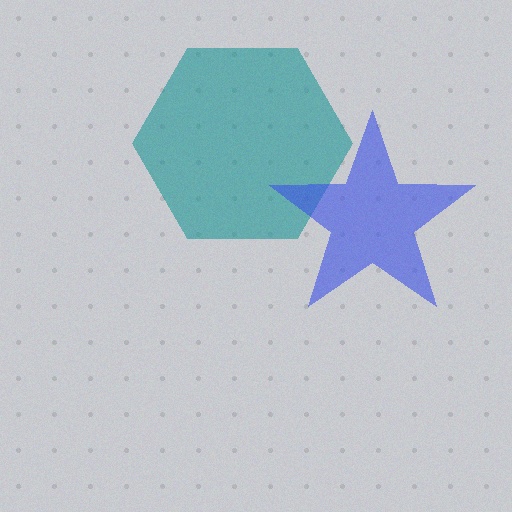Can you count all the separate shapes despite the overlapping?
Yes, there are 2 separate shapes.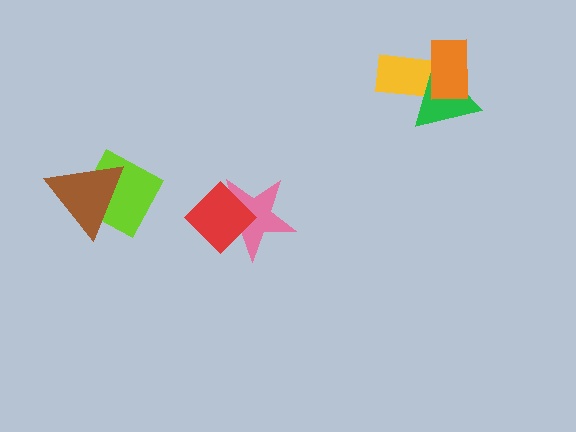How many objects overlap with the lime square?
1 object overlaps with the lime square.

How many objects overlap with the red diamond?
1 object overlaps with the red diamond.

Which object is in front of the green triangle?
The orange rectangle is in front of the green triangle.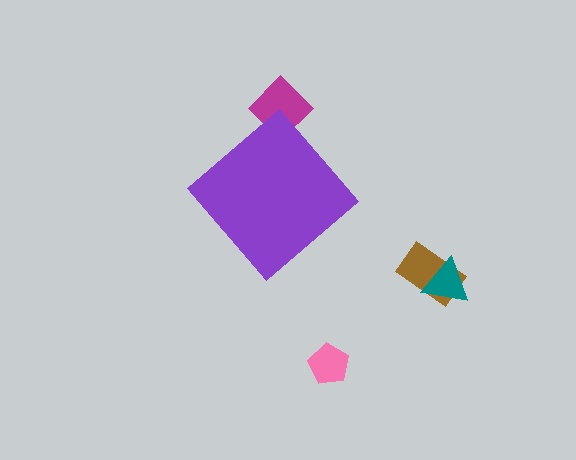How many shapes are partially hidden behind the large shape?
1 shape is partially hidden.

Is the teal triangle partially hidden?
No, the teal triangle is fully visible.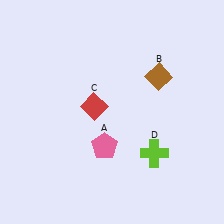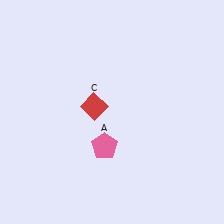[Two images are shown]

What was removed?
The brown diamond (B), the lime cross (D) were removed in Image 2.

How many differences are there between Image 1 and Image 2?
There are 2 differences between the two images.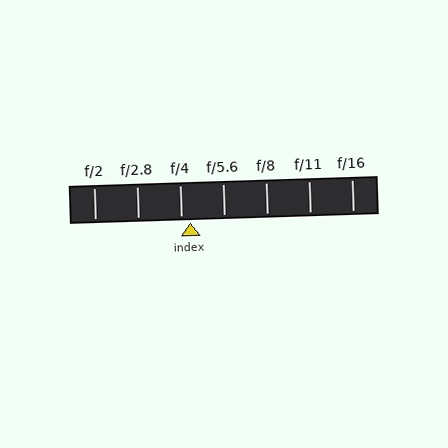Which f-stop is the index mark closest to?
The index mark is closest to f/4.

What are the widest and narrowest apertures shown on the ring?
The widest aperture shown is f/2 and the narrowest is f/16.